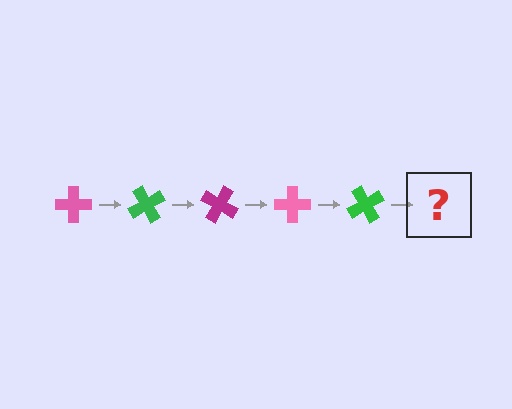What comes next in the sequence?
The next element should be a magenta cross, rotated 300 degrees from the start.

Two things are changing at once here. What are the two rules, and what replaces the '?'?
The two rules are that it rotates 60 degrees each step and the color cycles through pink, green, and magenta. The '?' should be a magenta cross, rotated 300 degrees from the start.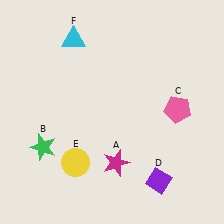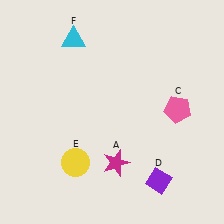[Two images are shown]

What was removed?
The green star (B) was removed in Image 2.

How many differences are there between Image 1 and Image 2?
There is 1 difference between the two images.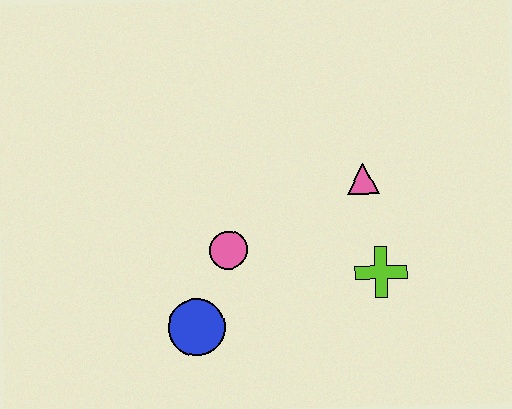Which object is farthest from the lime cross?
The blue circle is farthest from the lime cross.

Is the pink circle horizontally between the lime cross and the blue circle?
Yes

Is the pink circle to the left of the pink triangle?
Yes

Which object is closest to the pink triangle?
The lime cross is closest to the pink triangle.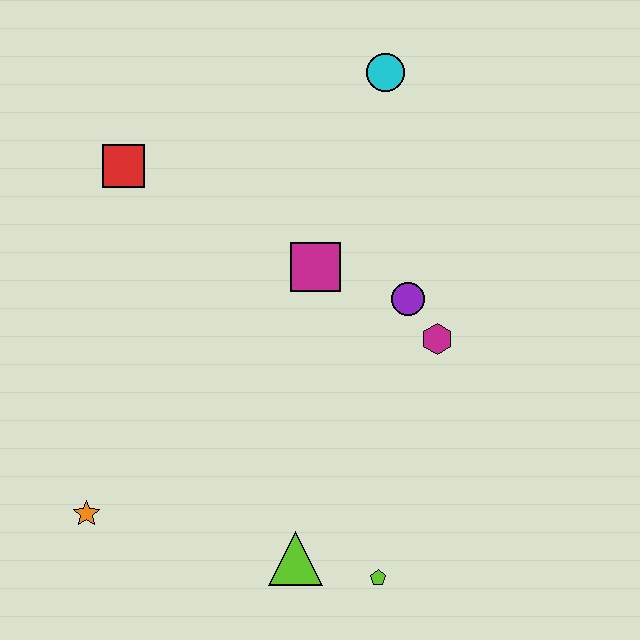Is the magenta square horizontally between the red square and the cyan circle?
Yes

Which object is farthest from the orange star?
The cyan circle is farthest from the orange star.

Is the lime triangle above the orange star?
No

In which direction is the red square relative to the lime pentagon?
The red square is above the lime pentagon.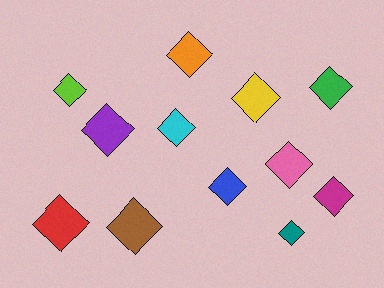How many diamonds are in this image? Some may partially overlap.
There are 12 diamonds.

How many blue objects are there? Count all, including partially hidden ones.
There is 1 blue object.